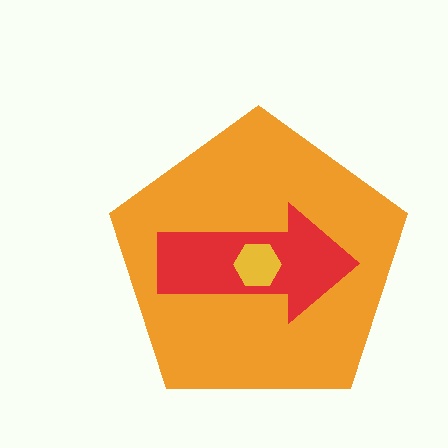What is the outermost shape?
The orange pentagon.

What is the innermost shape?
The yellow hexagon.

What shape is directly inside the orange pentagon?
The red arrow.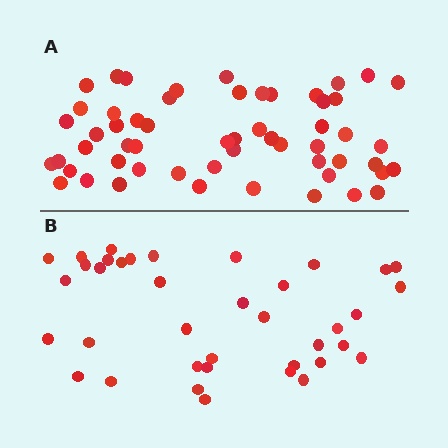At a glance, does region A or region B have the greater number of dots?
Region A (the top region) has more dots.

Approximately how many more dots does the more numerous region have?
Region A has approximately 20 more dots than region B.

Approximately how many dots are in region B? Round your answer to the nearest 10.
About 40 dots. (The exact count is 38, which rounds to 40.)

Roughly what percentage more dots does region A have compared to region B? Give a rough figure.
About 45% more.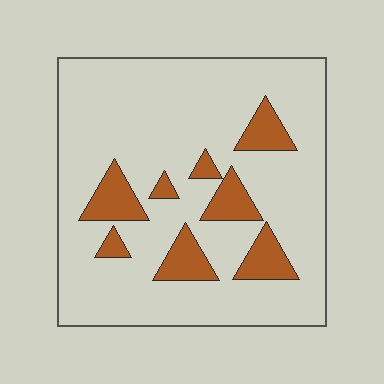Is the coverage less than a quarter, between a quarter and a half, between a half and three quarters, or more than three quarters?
Less than a quarter.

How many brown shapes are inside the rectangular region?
8.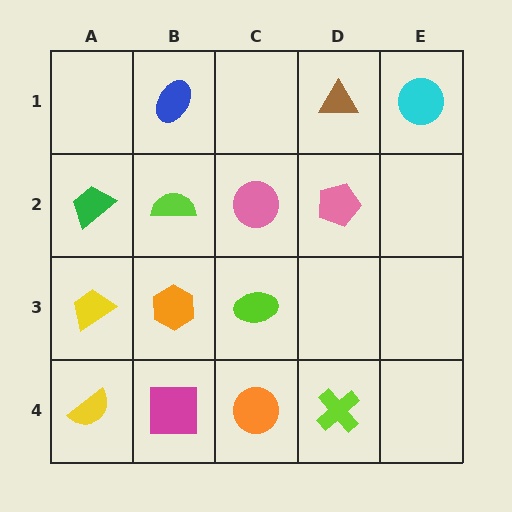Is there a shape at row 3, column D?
No, that cell is empty.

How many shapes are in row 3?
3 shapes.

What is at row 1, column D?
A brown triangle.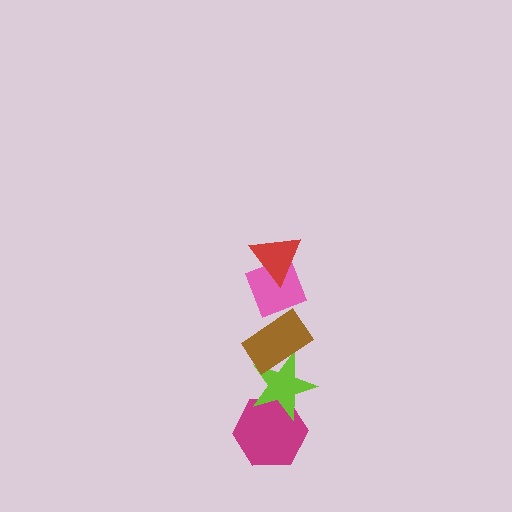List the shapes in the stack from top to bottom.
From top to bottom: the red triangle, the pink diamond, the brown rectangle, the lime star, the magenta hexagon.